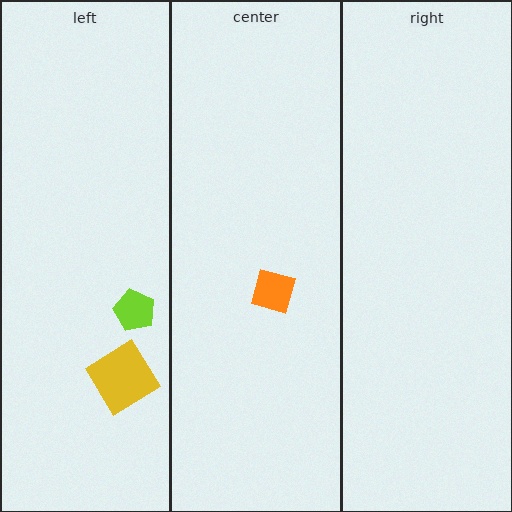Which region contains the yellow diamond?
The left region.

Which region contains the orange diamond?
The center region.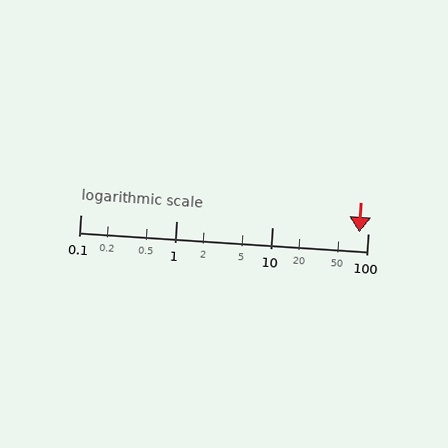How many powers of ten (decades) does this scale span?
The scale spans 3 decades, from 0.1 to 100.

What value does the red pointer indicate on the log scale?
The pointer indicates approximately 81.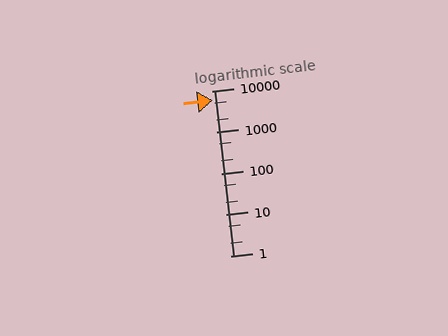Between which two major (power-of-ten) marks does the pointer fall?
The pointer is between 1000 and 10000.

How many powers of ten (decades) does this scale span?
The scale spans 4 decades, from 1 to 10000.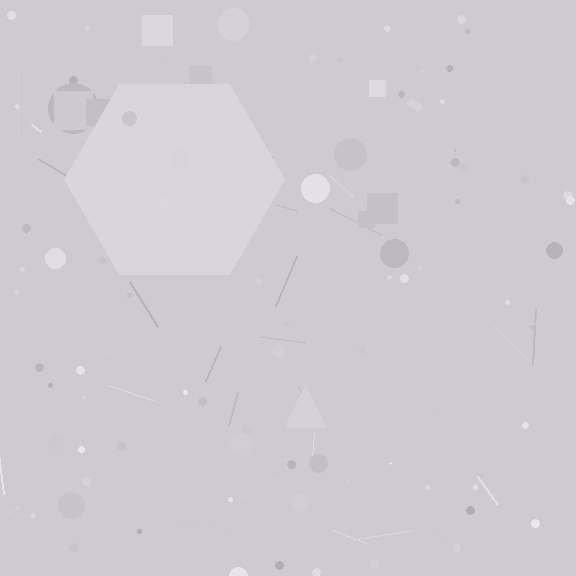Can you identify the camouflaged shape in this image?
The camouflaged shape is a hexagon.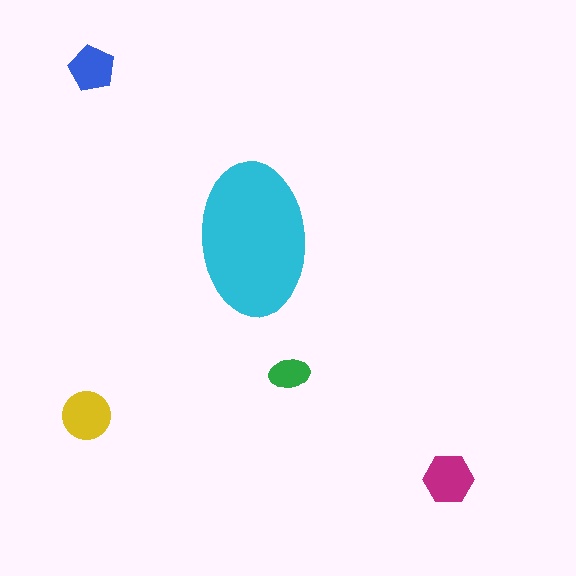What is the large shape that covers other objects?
A cyan ellipse.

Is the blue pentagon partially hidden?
No, the blue pentagon is fully visible.